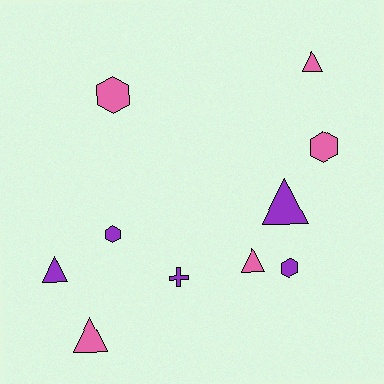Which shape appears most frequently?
Triangle, with 5 objects.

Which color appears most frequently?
Pink, with 5 objects.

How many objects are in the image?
There are 10 objects.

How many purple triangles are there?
There are 2 purple triangles.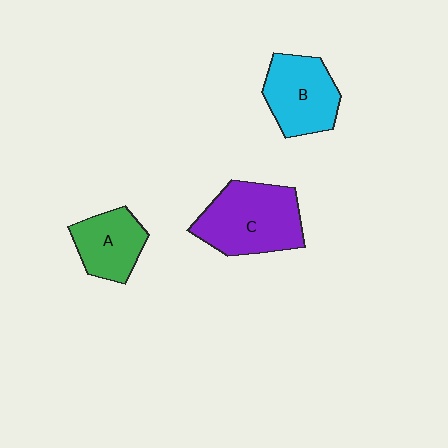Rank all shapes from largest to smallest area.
From largest to smallest: C (purple), B (cyan), A (green).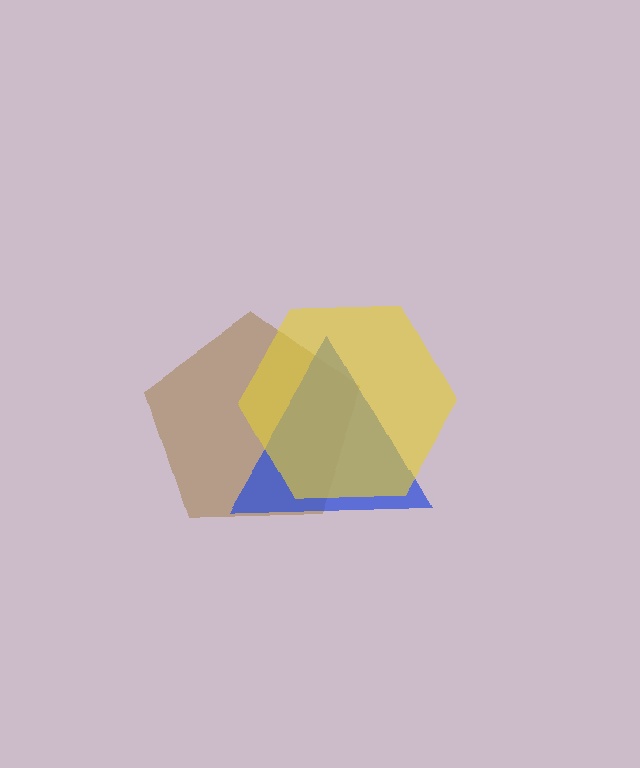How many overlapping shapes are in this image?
There are 3 overlapping shapes in the image.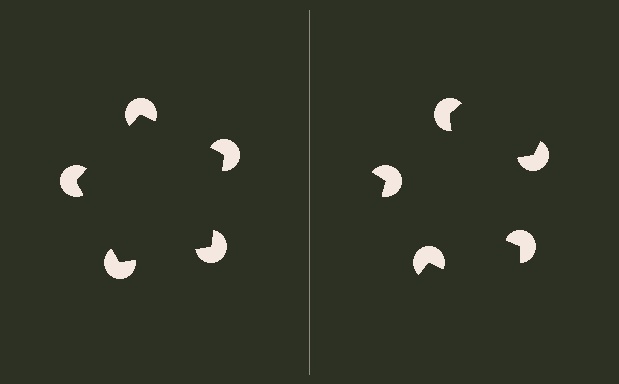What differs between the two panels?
The pac-man discs are positioned identically on both sides; only the wedge orientations differ. On the left they align to a pentagon; on the right they are misaligned.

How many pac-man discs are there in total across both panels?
10 — 5 on each side.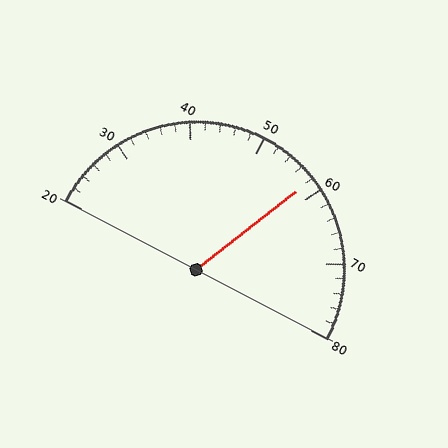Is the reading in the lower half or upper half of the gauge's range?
The reading is in the upper half of the range (20 to 80).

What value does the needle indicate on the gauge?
The needle indicates approximately 58.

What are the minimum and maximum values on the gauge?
The gauge ranges from 20 to 80.